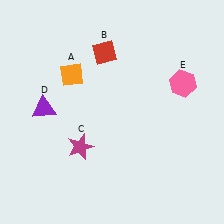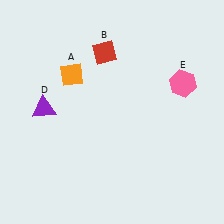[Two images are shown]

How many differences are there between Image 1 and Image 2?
There is 1 difference between the two images.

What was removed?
The magenta star (C) was removed in Image 2.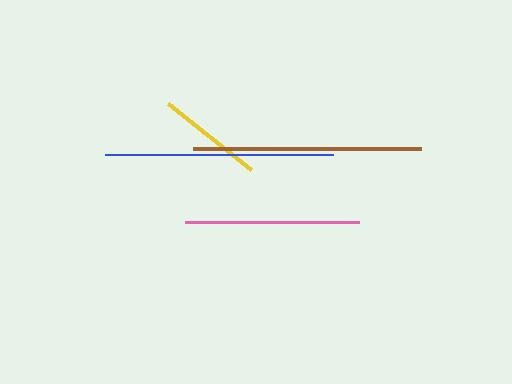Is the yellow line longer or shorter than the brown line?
The brown line is longer than the yellow line.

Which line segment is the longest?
The blue line is the longest at approximately 228 pixels.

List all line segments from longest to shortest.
From longest to shortest: blue, brown, pink, yellow.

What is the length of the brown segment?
The brown segment is approximately 228 pixels long.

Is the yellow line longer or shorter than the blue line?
The blue line is longer than the yellow line.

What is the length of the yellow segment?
The yellow segment is approximately 107 pixels long.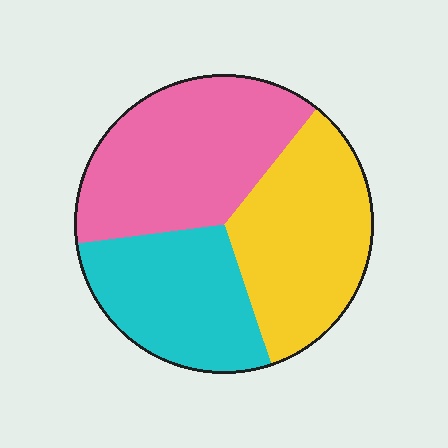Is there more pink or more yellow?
Pink.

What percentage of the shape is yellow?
Yellow takes up about one third (1/3) of the shape.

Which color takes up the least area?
Cyan, at roughly 30%.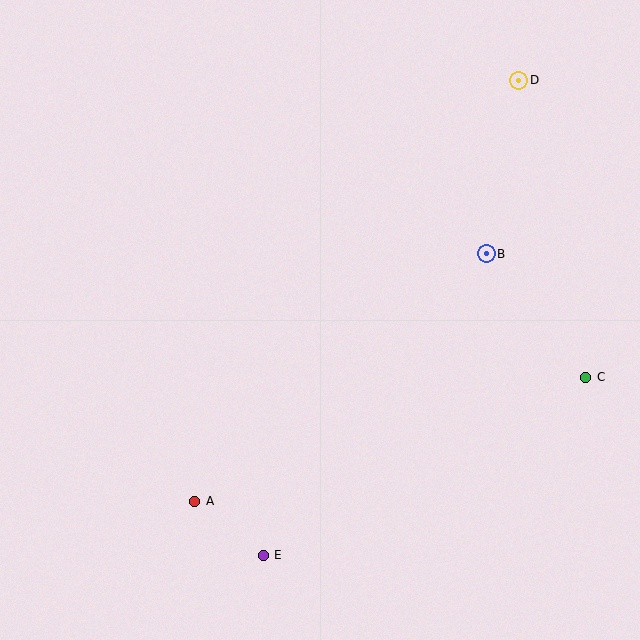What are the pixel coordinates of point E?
Point E is at (263, 555).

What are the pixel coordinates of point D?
Point D is at (519, 80).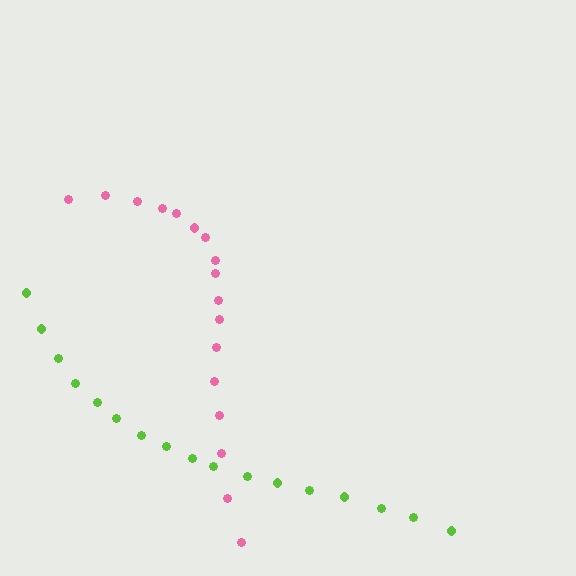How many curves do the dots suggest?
There are 2 distinct paths.